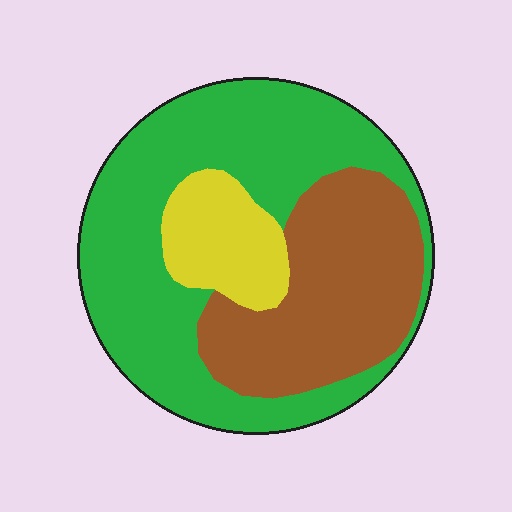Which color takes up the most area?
Green, at roughly 55%.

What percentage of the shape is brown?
Brown covers roughly 30% of the shape.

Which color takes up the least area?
Yellow, at roughly 15%.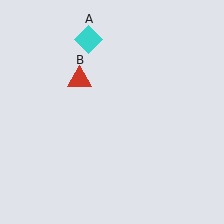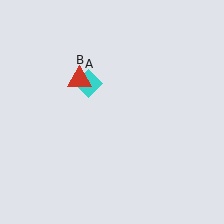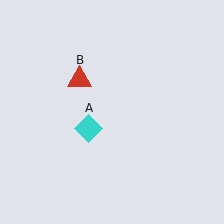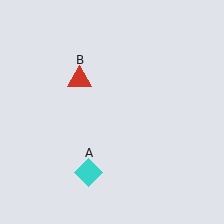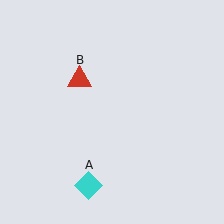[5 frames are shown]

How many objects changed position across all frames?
1 object changed position: cyan diamond (object A).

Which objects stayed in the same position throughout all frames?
Red triangle (object B) remained stationary.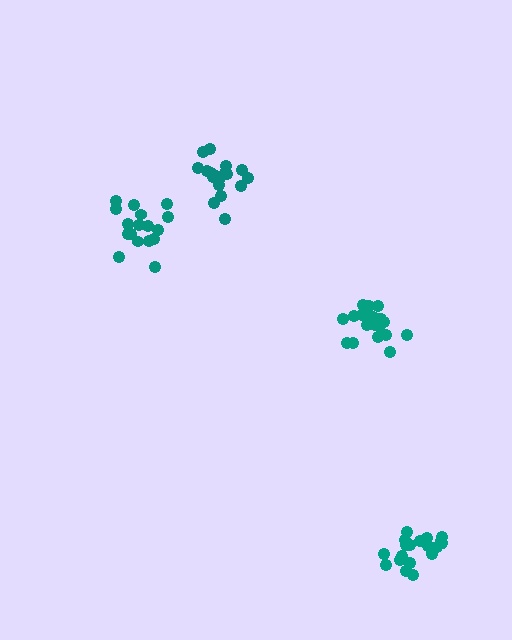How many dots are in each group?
Group 1: 21 dots, Group 2: 18 dots, Group 3: 19 dots, Group 4: 17 dots (75 total).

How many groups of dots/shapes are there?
There are 4 groups.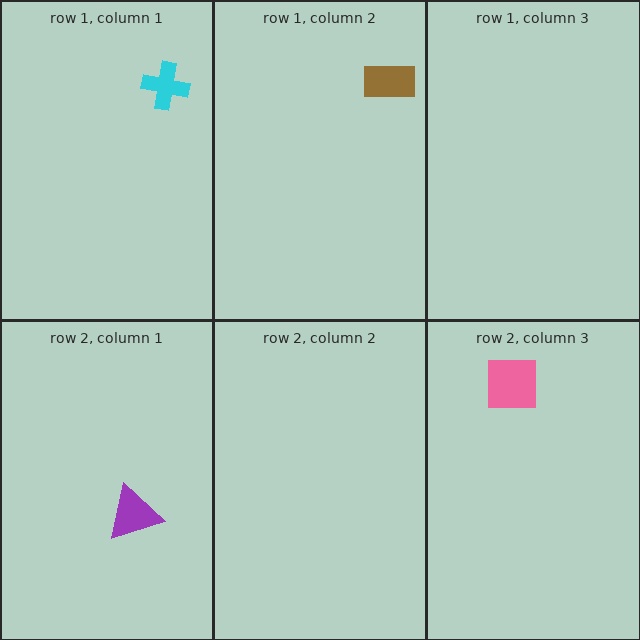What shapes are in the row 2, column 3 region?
The pink square.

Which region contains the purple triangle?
The row 2, column 1 region.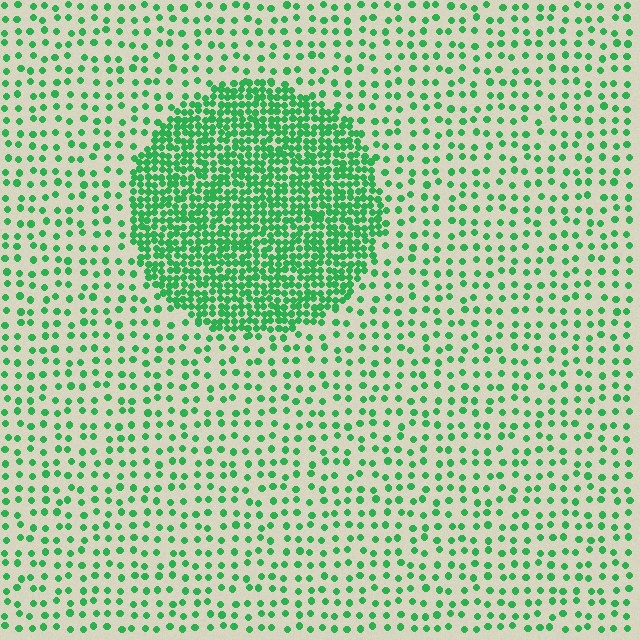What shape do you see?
I see a circle.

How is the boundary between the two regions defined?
The boundary is defined by a change in element density (approximately 3.1x ratio). All elements are the same color, size, and shape.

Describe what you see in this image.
The image contains small green elements arranged at two different densities. A circle-shaped region is visible where the elements are more densely packed than the surrounding area.